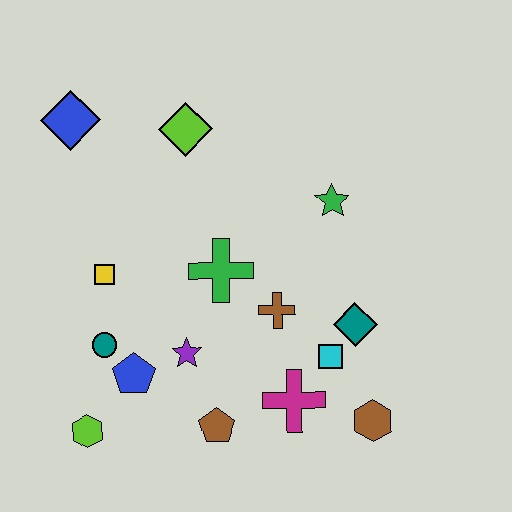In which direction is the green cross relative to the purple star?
The green cross is above the purple star.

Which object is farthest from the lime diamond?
The brown hexagon is farthest from the lime diamond.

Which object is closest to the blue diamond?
The lime diamond is closest to the blue diamond.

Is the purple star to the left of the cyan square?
Yes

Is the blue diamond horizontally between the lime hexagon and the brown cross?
No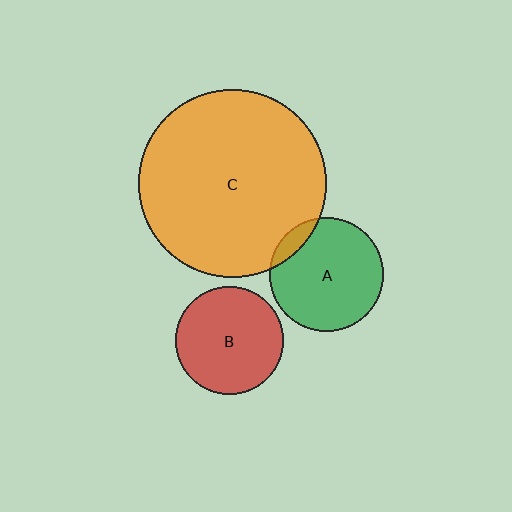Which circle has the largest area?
Circle C (orange).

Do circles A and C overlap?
Yes.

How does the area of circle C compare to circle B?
Approximately 3.0 times.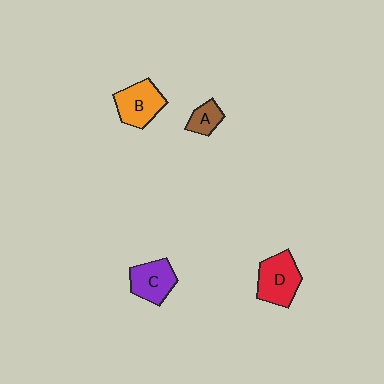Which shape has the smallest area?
Shape A (brown).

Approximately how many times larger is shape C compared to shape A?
Approximately 1.8 times.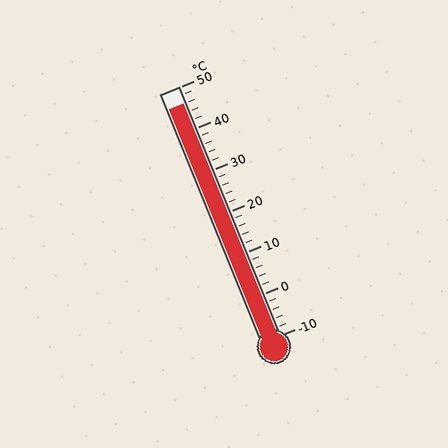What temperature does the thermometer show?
The thermometer shows approximately 46°C.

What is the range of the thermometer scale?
The thermometer scale ranges from -10°C to 50°C.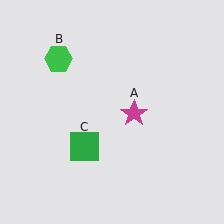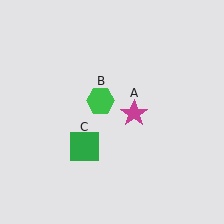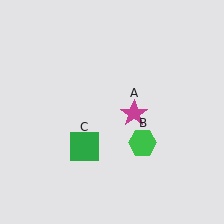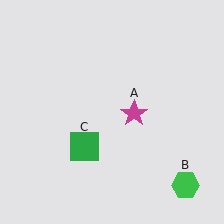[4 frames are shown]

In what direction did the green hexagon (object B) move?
The green hexagon (object B) moved down and to the right.